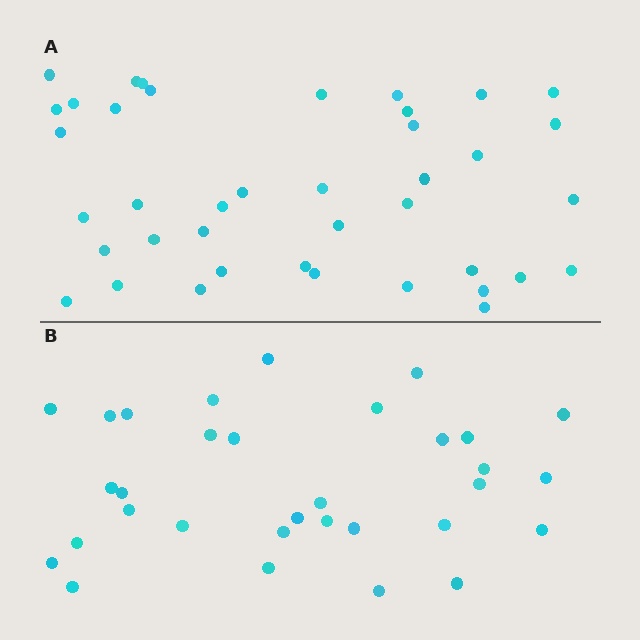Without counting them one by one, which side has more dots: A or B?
Region A (the top region) has more dots.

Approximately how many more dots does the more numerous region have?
Region A has roughly 8 or so more dots than region B.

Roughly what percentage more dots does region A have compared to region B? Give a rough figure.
About 25% more.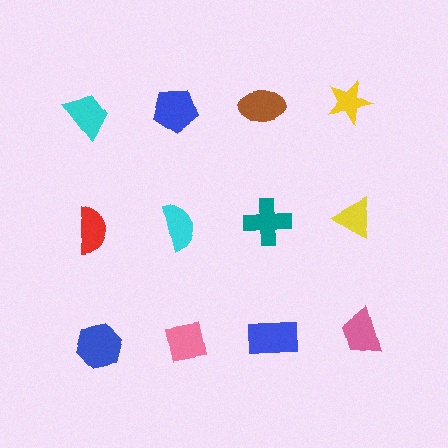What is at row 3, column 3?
A blue rectangle.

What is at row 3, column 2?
A pink square.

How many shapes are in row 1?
4 shapes.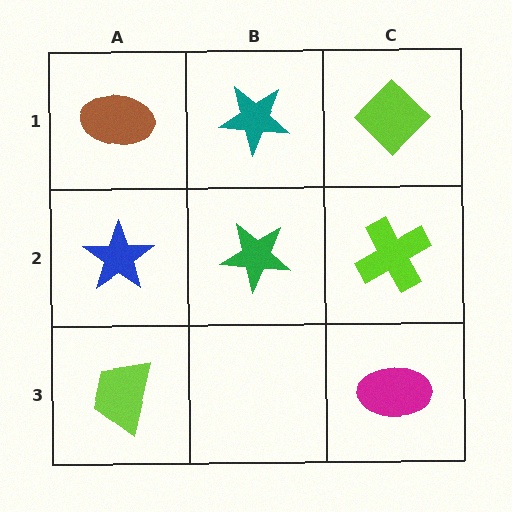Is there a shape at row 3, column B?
No, that cell is empty.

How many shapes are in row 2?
3 shapes.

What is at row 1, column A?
A brown ellipse.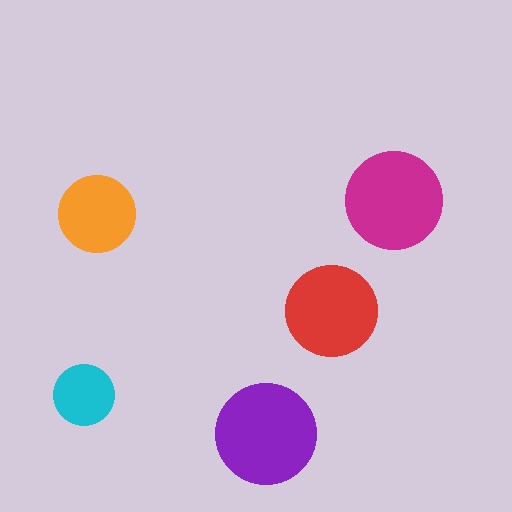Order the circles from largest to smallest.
the purple one, the magenta one, the red one, the orange one, the cyan one.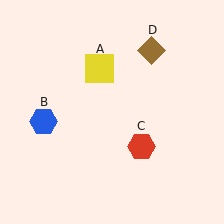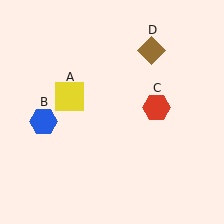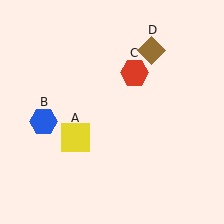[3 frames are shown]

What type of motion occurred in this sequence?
The yellow square (object A), red hexagon (object C) rotated counterclockwise around the center of the scene.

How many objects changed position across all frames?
2 objects changed position: yellow square (object A), red hexagon (object C).